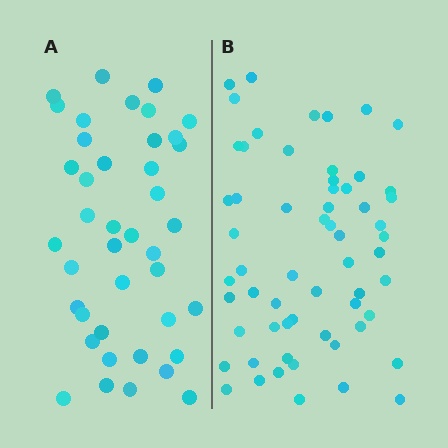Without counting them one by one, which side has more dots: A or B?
Region B (the right region) has more dots.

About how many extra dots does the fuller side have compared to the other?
Region B has approximately 20 more dots than region A.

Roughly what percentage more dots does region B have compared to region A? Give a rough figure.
About 45% more.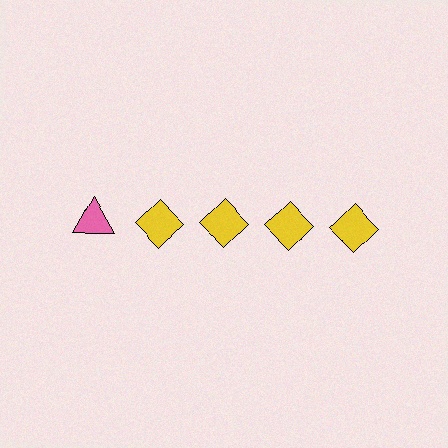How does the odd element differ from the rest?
It differs in both color (pink instead of yellow) and shape (triangle instead of diamond).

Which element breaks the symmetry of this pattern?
The pink triangle in the top row, leftmost column breaks the symmetry. All other shapes are yellow diamonds.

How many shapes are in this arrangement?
There are 5 shapes arranged in a grid pattern.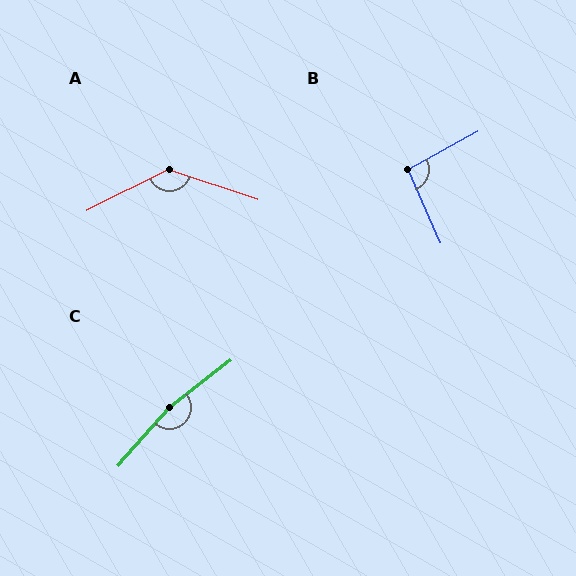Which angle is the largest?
C, at approximately 169 degrees.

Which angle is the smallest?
B, at approximately 95 degrees.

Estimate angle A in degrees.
Approximately 135 degrees.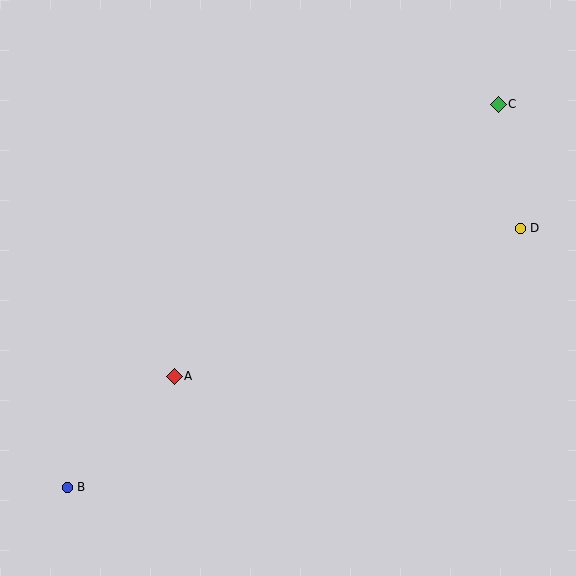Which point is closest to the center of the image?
Point A at (174, 376) is closest to the center.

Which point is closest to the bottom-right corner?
Point D is closest to the bottom-right corner.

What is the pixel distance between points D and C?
The distance between D and C is 126 pixels.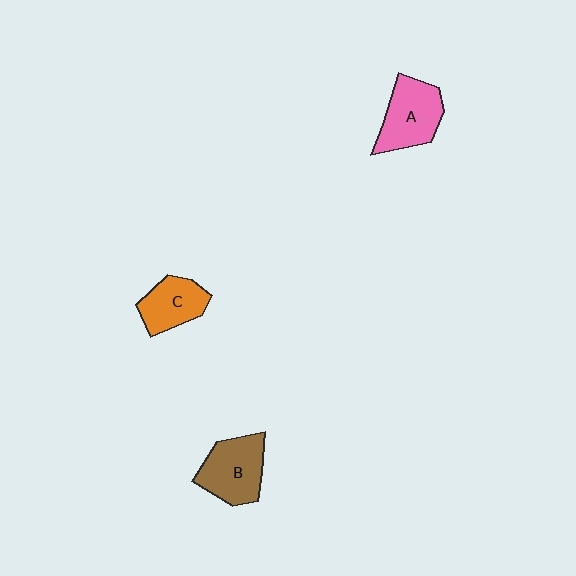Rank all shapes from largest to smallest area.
From largest to smallest: B (brown), A (pink), C (orange).